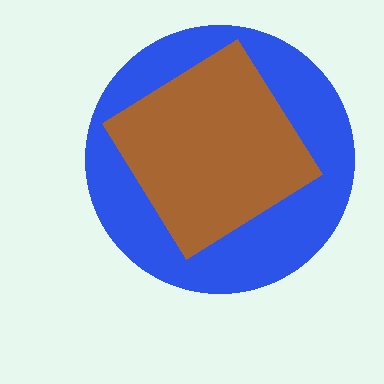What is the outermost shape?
The blue circle.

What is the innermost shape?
The brown diamond.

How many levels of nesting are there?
2.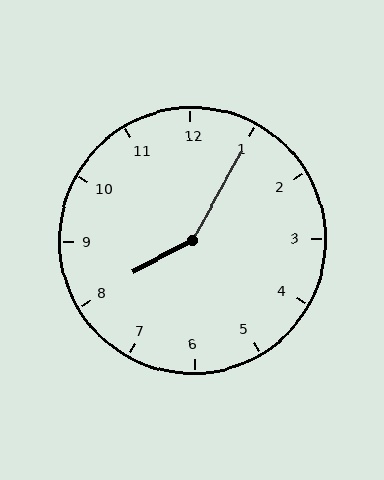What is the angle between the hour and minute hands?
Approximately 148 degrees.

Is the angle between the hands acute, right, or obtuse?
It is obtuse.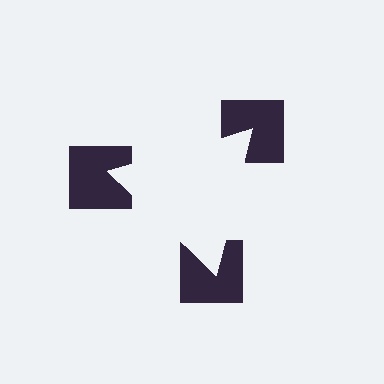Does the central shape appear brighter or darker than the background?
It typically appears slightly brighter than the background, even though no actual brightness change is drawn.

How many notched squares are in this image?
There are 3 — one at each vertex of the illusory triangle.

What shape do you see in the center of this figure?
An illusory triangle — its edges are inferred from the aligned wedge cuts in the notched squares, not physically drawn.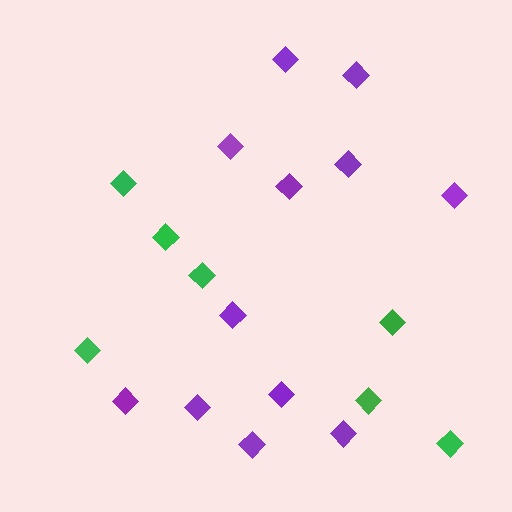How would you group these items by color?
There are 2 groups: one group of green diamonds (7) and one group of purple diamonds (12).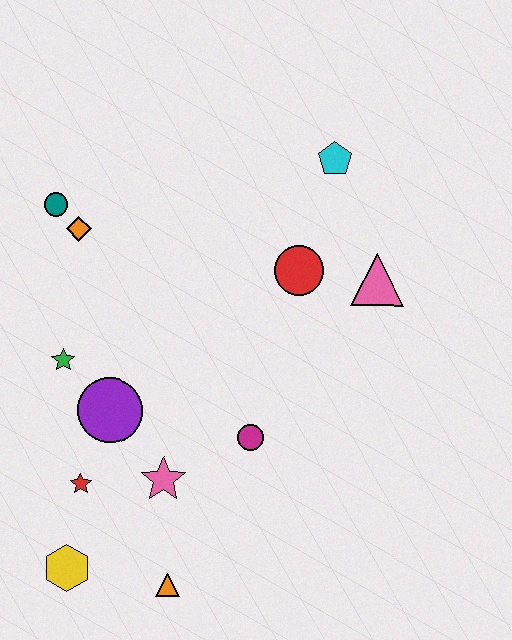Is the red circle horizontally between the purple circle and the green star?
No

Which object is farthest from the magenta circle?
The teal circle is farthest from the magenta circle.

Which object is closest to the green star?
The purple circle is closest to the green star.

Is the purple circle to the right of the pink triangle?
No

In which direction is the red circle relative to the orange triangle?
The red circle is above the orange triangle.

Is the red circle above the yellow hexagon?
Yes